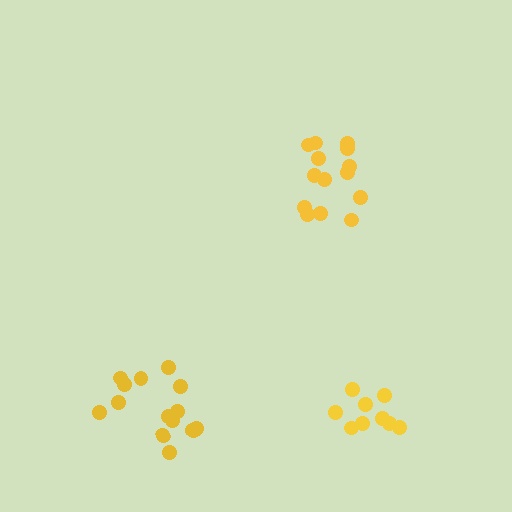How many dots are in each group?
Group 1: 14 dots, Group 2: 14 dots, Group 3: 9 dots (37 total).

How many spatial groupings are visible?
There are 3 spatial groupings.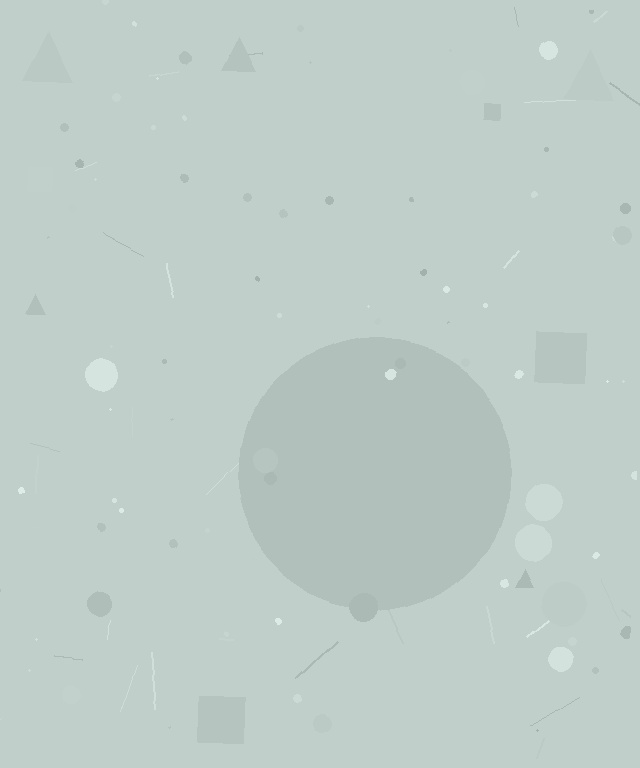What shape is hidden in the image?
A circle is hidden in the image.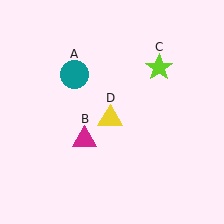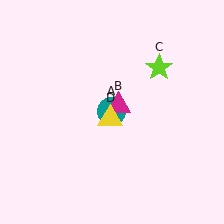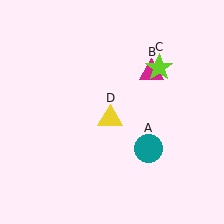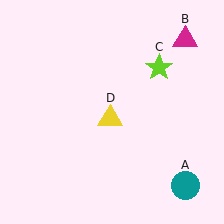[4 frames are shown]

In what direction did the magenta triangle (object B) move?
The magenta triangle (object B) moved up and to the right.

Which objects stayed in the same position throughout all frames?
Lime star (object C) and yellow triangle (object D) remained stationary.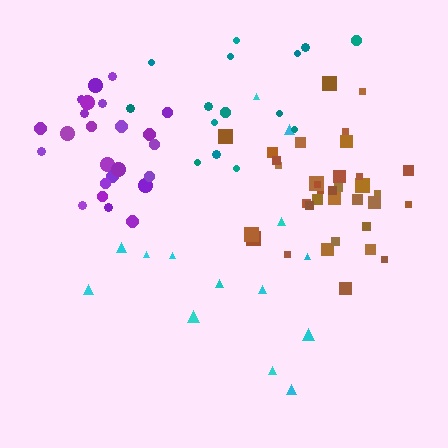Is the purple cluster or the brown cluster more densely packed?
Purple.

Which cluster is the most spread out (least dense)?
Cyan.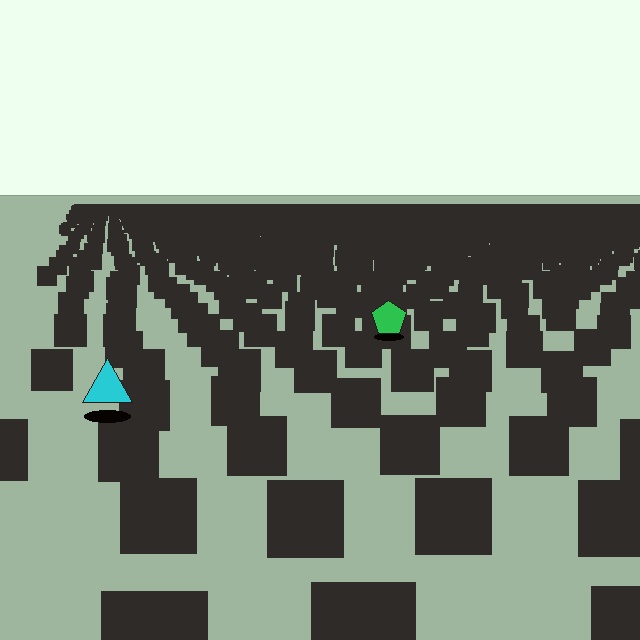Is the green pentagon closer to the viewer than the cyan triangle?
No. The cyan triangle is closer — you can tell from the texture gradient: the ground texture is coarser near it.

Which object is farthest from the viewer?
The green pentagon is farthest from the viewer. It appears smaller and the ground texture around it is denser.